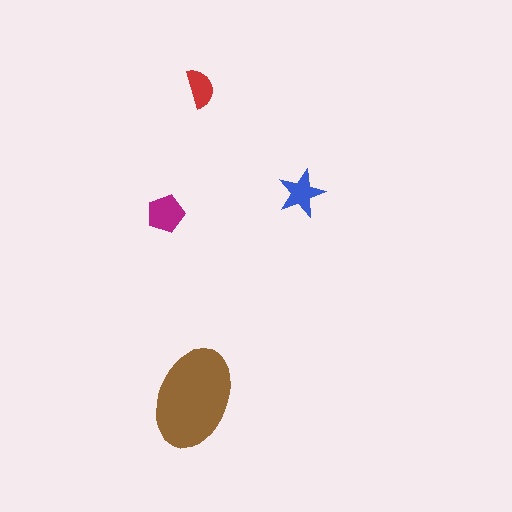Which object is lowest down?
The brown ellipse is bottommost.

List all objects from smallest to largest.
The red semicircle, the blue star, the magenta pentagon, the brown ellipse.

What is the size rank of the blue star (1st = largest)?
3rd.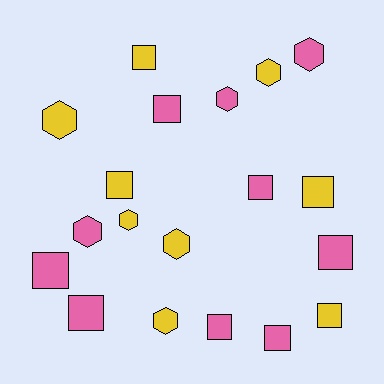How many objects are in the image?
There are 19 objects.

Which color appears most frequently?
Pink, with 10 objects.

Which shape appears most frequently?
Square, with 11 objects.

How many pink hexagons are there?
There are 3 pink hexagons.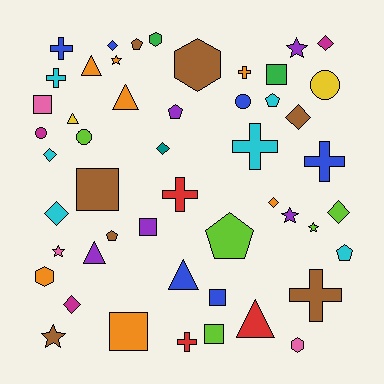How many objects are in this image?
There are 50 objects.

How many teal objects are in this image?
There is 1 teal object.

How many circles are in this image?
There are 4 circles.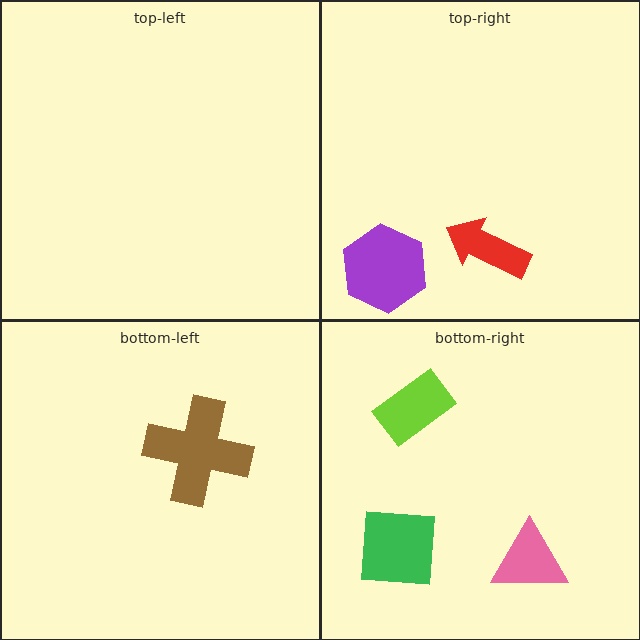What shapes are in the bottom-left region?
The brown cross.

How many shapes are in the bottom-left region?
1.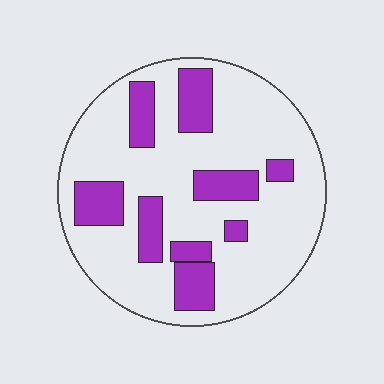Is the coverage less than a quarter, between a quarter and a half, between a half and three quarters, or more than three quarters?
Less than a quarter.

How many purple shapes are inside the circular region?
9.